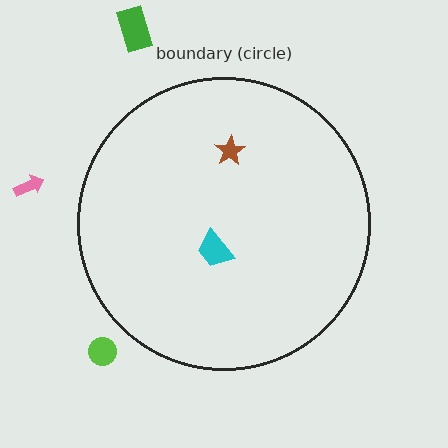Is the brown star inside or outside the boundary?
Inside.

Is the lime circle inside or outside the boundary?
Outside.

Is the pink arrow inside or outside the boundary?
Outside.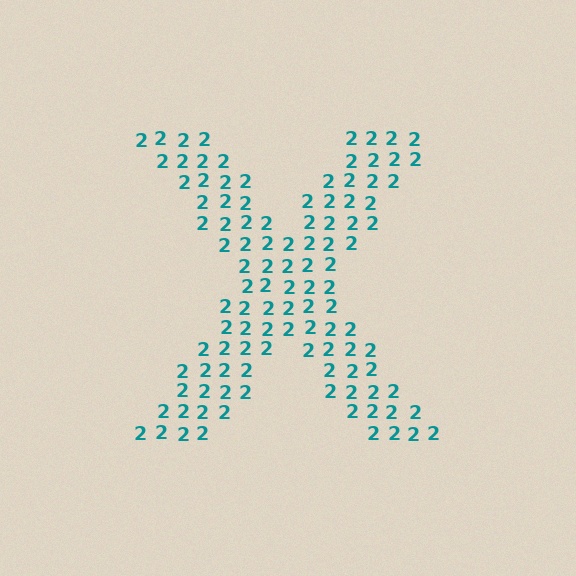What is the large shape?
The large shape is the letter X.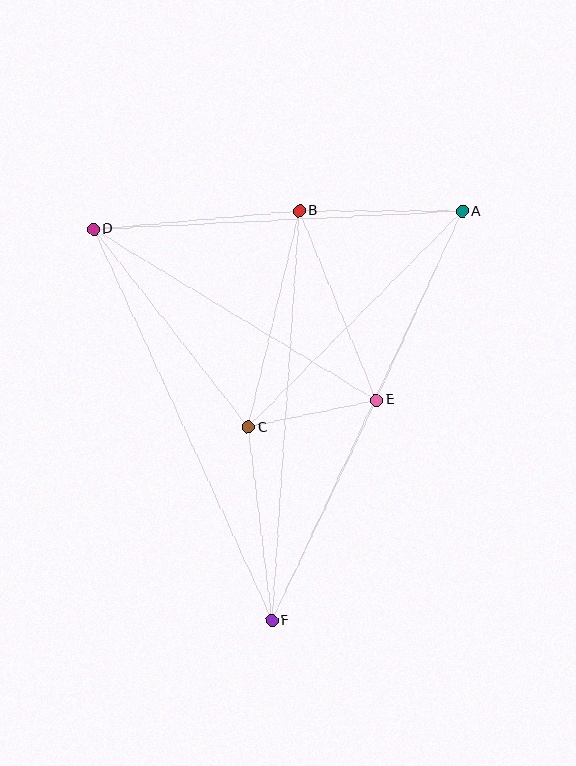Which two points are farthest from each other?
Points A and F are farthest from each other.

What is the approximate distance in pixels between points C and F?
The distance between C and F is approximately 195 pixels.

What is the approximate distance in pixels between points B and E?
The distance between B and E is approximately 204 pixels.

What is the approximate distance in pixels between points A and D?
The distance between A and D is approximately 369 pixels.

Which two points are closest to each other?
Points C and E are closest to each other.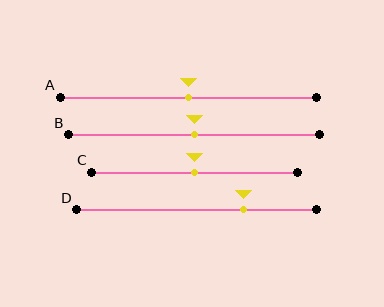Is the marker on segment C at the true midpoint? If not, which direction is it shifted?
Yes, the marker on segment C is at the true midpoint.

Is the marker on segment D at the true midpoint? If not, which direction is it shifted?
No, the marker on segment D is shifted to the right by about 20% of the segment length.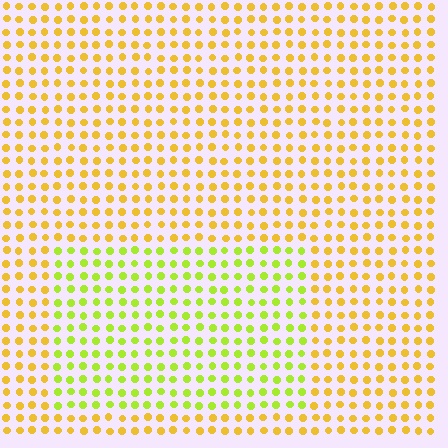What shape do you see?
I see a rectangle.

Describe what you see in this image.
The image is filled with small yellow elements in a uniform arrangement. A rectangle-shaped region is visible where the elements are tinted to a slightly different hue, forming a subtle color boundary.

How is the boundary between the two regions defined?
The boundary is defined purely by a slight shift in hue (about 37 degrees). Spacing, size, and orientation are identical on both sides.